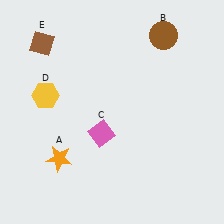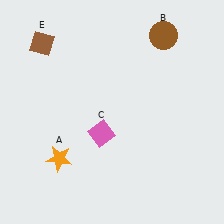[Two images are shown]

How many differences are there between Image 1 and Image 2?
There is 1 difference between the two images.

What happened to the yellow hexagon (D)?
The yellow hexagon (D) was removed in Image 2. It was in the top-left area of Image 1.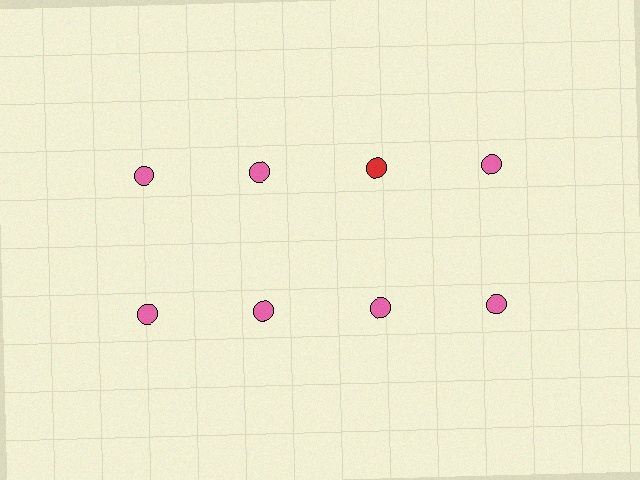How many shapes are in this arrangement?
There are 8 shapes arranged in a grid pattern.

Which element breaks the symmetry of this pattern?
The red circle in the top row, center column breaks the symmetry. All other shapes are pink circles.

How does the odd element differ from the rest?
It has a different color: red instead of pink.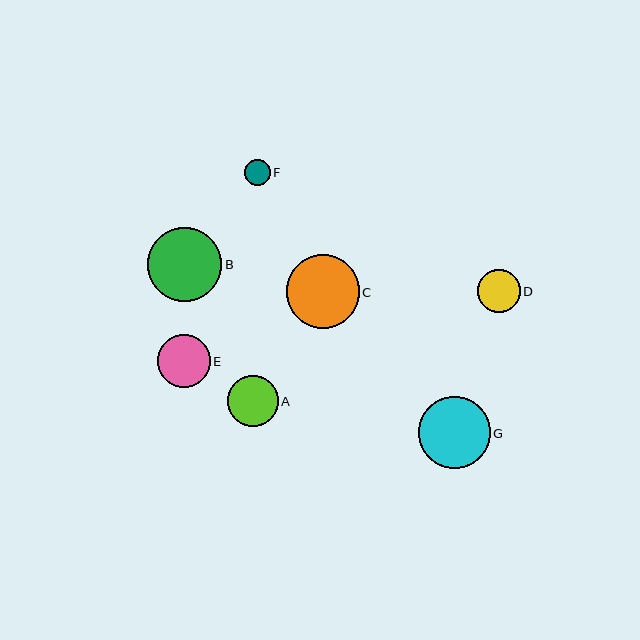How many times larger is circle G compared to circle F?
Circle G is approximately 2.7 times the size of circle F.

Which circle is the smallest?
Circle F is the smallest with a size of approximately 26 pixels.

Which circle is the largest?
Circle B is the largest with a size of approximately 74 pixels.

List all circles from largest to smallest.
From largest to smallest: B, C, G, E, A, D, F.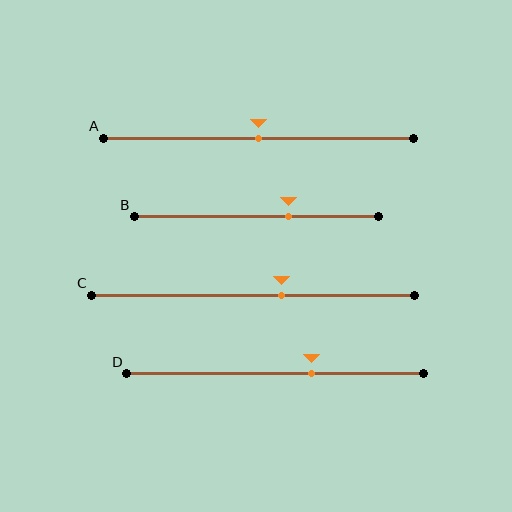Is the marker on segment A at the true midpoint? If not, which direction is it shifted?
Yes, the marker on segment A is at the true midpoint.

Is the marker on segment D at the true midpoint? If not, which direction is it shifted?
No, the marker on segment D is shifted to the right by about 12% of the segment length.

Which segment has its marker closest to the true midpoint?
Segment A has its marker closest to the true midpoint.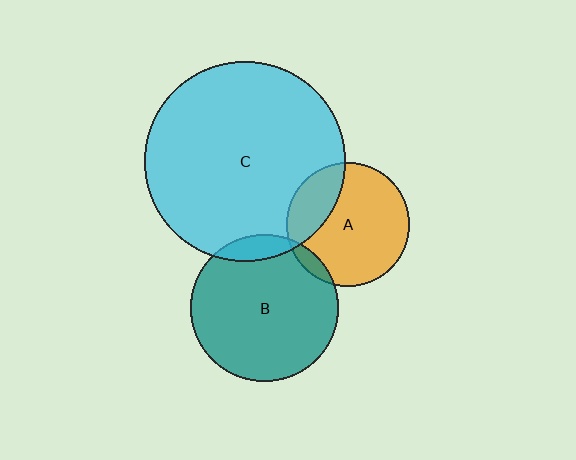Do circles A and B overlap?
Yes.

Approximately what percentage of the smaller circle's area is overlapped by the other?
Approximately 5%.